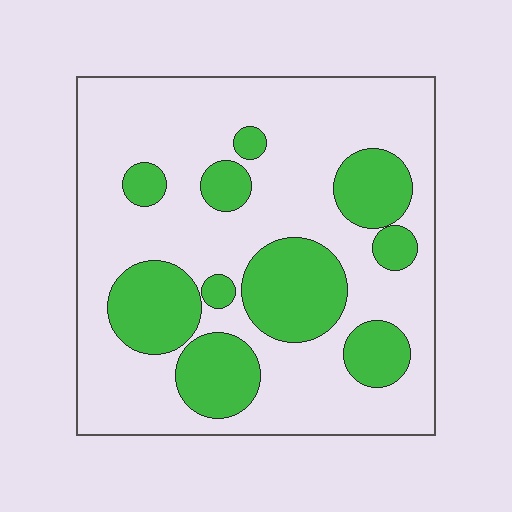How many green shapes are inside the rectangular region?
10.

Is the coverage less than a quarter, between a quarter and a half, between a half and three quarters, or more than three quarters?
Between a quarter and a half.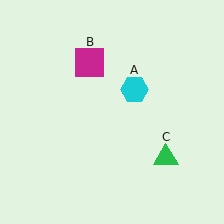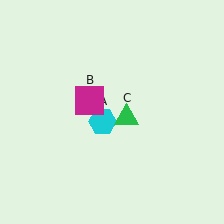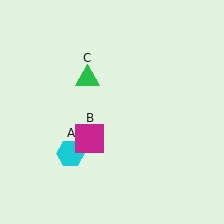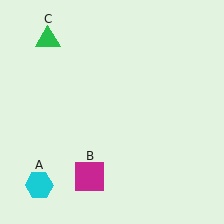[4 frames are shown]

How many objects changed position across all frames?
3 objects changed position: cyan hexagon (object A), magenta square (object B), green triangle (object C).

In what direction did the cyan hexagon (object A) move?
The cyan hexagon (object A) moved down and to the left.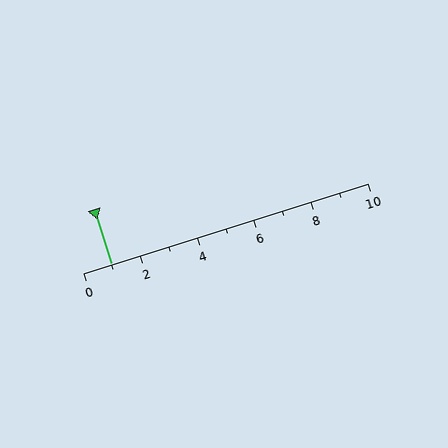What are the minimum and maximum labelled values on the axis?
The axis runs from 0 to 10.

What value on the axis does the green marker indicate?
The marker indicates approximately 1.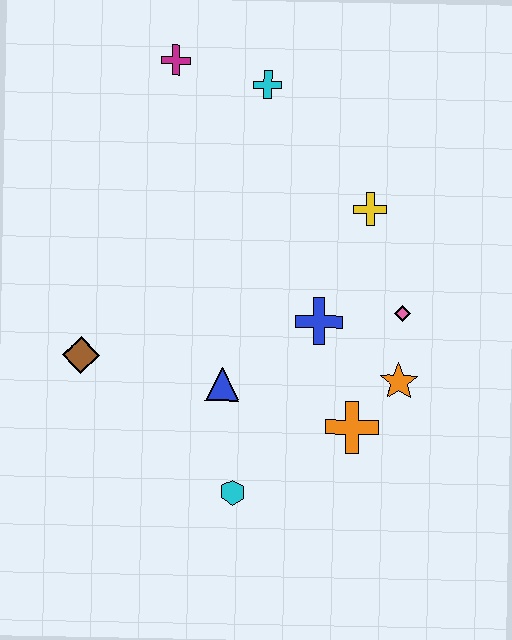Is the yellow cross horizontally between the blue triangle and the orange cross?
No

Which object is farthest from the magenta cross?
The cyan hexagon is farthest from the magenta cross.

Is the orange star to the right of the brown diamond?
Yes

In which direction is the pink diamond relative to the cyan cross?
The pink diamond is below the cyan cross.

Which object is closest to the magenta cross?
The cyan cross is closest to the magenta cross.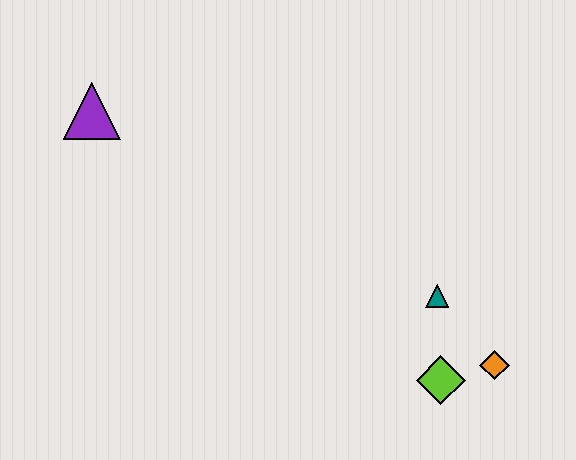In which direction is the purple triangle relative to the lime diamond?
The purple triangle is to the left of the lime diamond.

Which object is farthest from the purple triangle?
The orange diamond is farthest from the purple triangle.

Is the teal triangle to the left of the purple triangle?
No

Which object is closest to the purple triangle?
The teal triangle is closest to the purple triangle.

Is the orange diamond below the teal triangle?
Yes